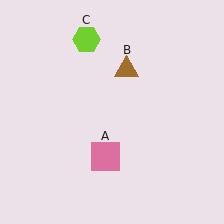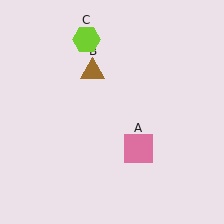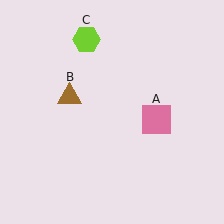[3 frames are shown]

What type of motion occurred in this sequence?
The pink square (object A), brown triangle (object B) rotated counterclockwise around the center of the scene.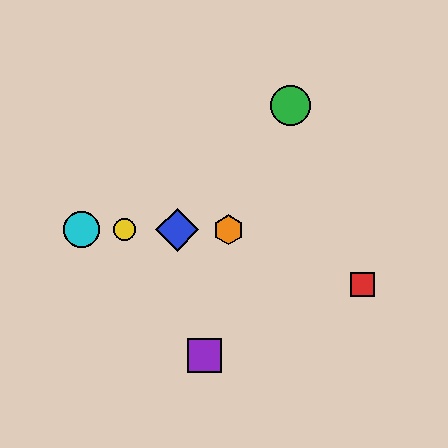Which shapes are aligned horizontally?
The blue diamond, the yellow circle, the orange hexagon, the cyan circle are aligned horizontally.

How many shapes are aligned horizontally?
4 shapes (the blue diamond, the yellow circle, the orange hexagon, the cyan circle) are aligned horizontally.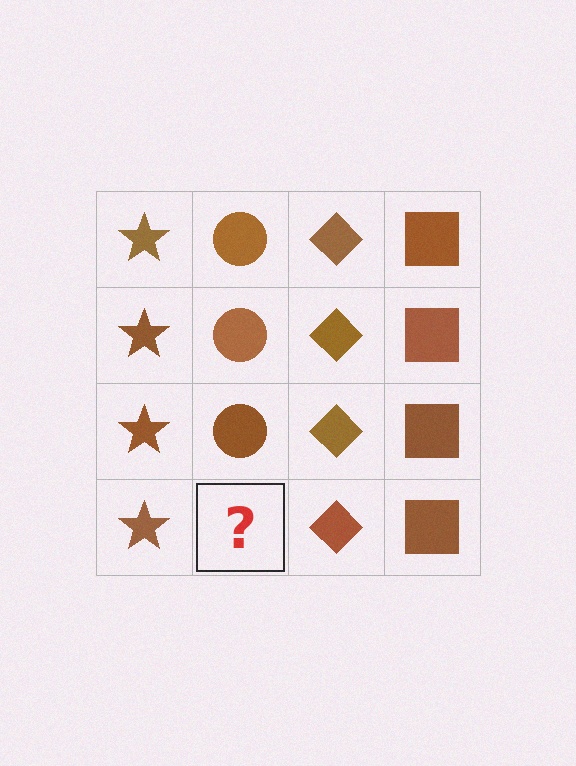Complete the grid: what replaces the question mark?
The question mark should be replaced with a brown circle.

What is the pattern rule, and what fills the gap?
The rule is that each column has a consistent shape. The gap should be filled with a brown circle.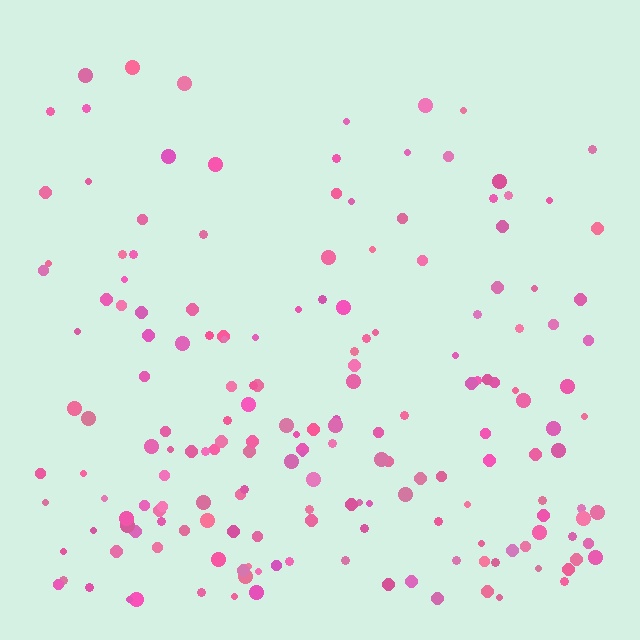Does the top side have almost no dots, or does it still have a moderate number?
Still a moderate number, just noticeably fewer than the bottom.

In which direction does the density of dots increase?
From top to bottom, with the bottom side densest.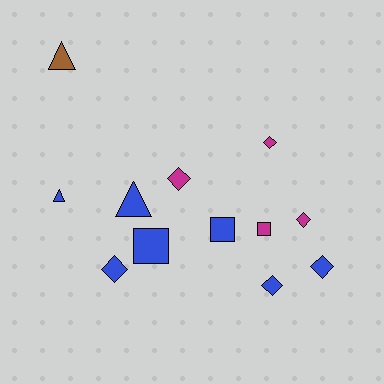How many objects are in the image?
There are 12 objects.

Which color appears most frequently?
Blue, with 7 objects.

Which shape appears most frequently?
Diamond, with 6 objects.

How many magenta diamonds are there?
There are 3 magenta diamonds.